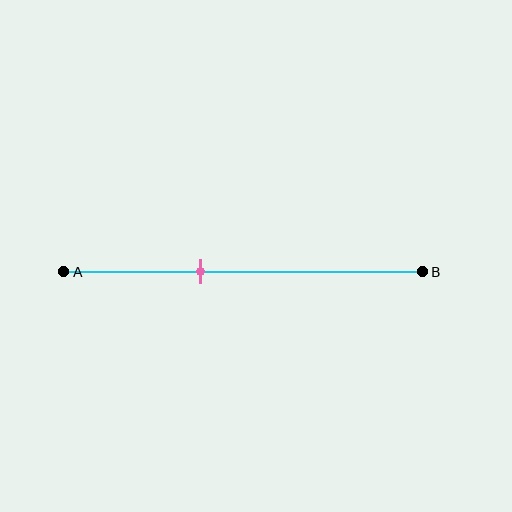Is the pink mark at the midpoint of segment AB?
No, the mark is at about 40% from A, not at the 50% midpoint.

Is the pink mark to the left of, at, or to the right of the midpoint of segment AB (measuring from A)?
The pink mark is to the left of the midpoint of segment AB.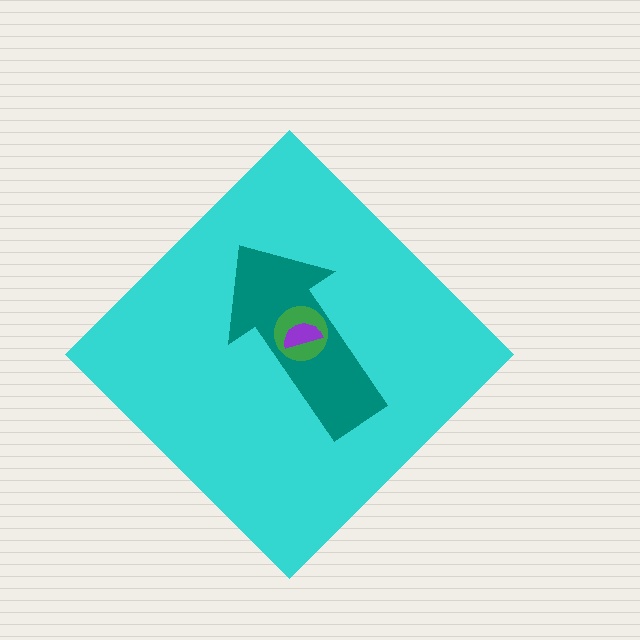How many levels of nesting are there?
4.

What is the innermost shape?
The purple semicircle.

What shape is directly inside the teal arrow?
The green circle.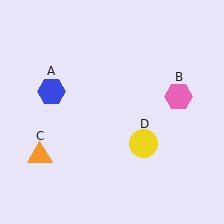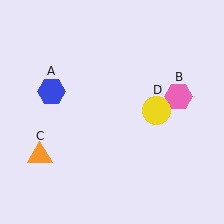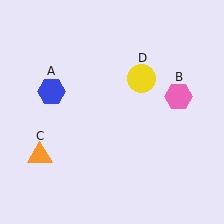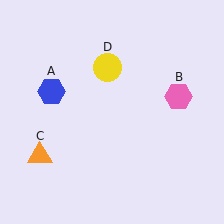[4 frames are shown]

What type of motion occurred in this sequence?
The yellow circle (object D) rotated counterclockwise around the center of the scene.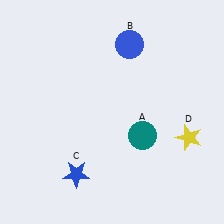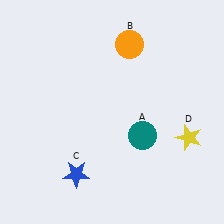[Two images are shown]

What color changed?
The circle (B) changed from blue in Image 1 to orange in Image 2.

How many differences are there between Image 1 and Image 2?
There is 1 difference between the two images.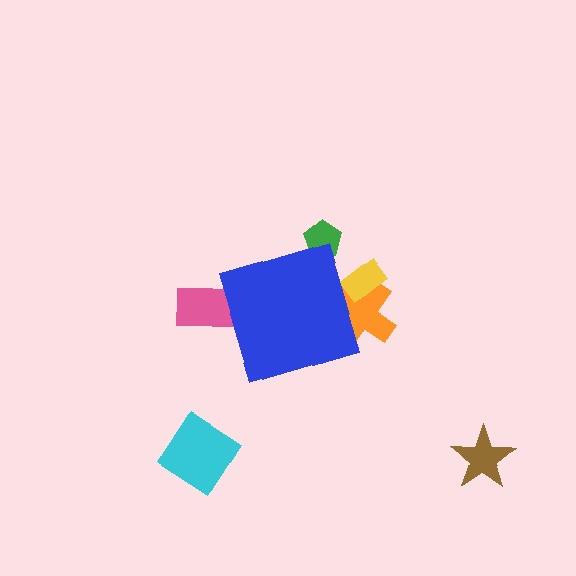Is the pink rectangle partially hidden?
Yes, the pink rectangle is partially hidden behind the blue diamond.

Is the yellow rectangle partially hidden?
Yes, the yellow rectangle is partially hidden behind the blue diamond.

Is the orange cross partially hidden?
Yes, the orange cross is partially hidden behind the blue diamond.